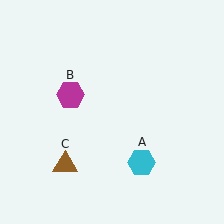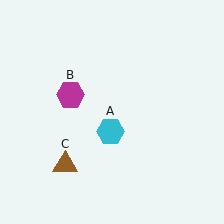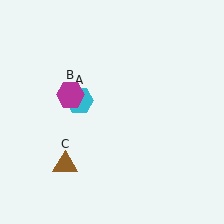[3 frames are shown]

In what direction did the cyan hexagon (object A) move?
The cyan hexagon (object A) moved up and to the left.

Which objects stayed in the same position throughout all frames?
Magenta hexagon (object B) and brown triangle (object C) remained stationary.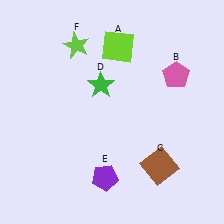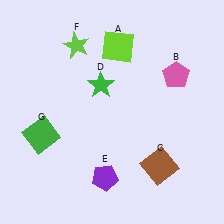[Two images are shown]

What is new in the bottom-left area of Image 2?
A green square (G) was added in the bottom-left area of Image 2.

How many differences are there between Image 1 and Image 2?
There is 1 difference between the two images.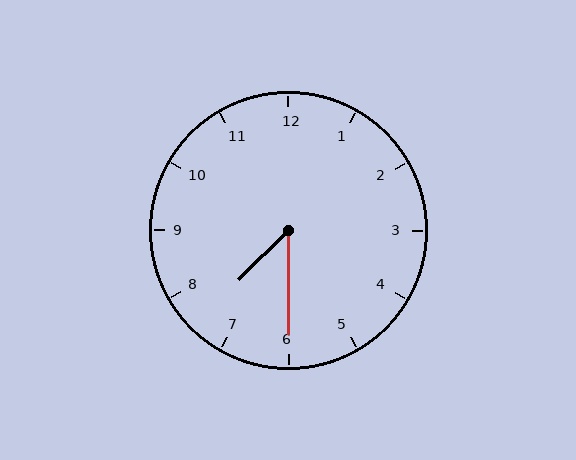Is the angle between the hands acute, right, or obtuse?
It is acute.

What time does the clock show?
7:30.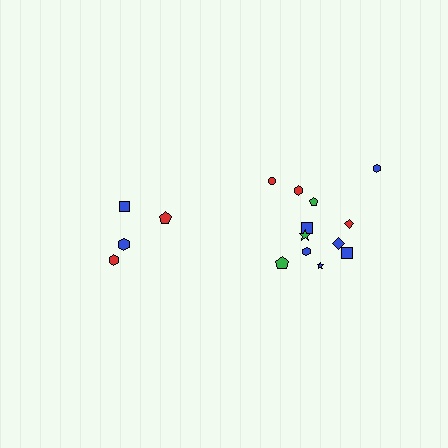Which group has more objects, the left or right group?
The right group.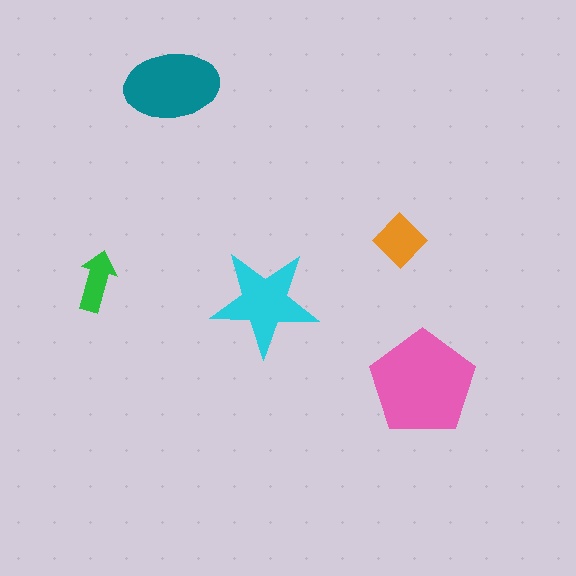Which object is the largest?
The pink pentagon.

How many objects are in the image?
There are 5 objects in the image.